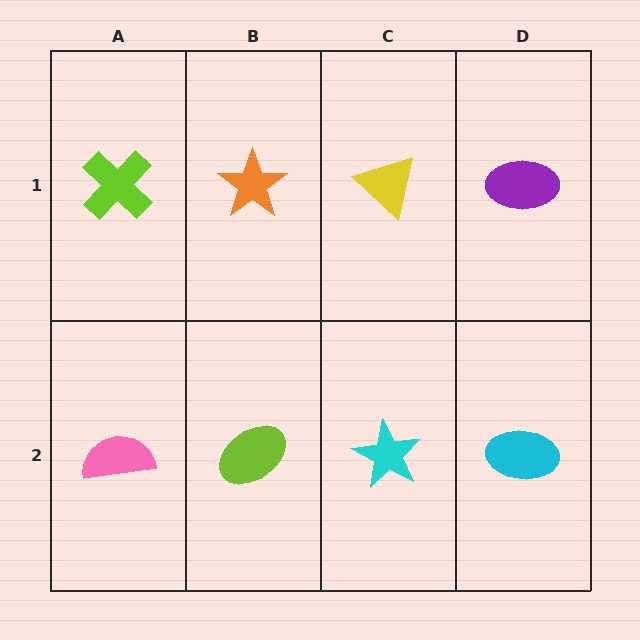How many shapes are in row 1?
4 shapes.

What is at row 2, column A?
A pink semicircle.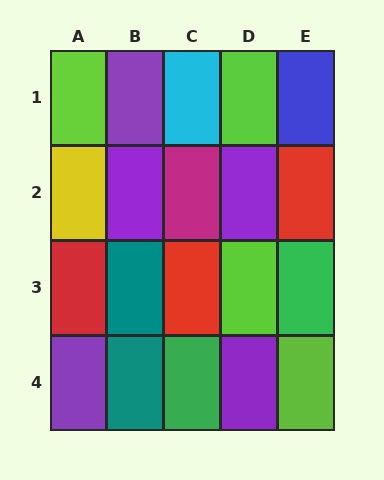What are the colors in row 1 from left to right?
Lime, purple, cyan, lime, blue.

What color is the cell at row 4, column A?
Purple.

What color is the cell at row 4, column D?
Purple.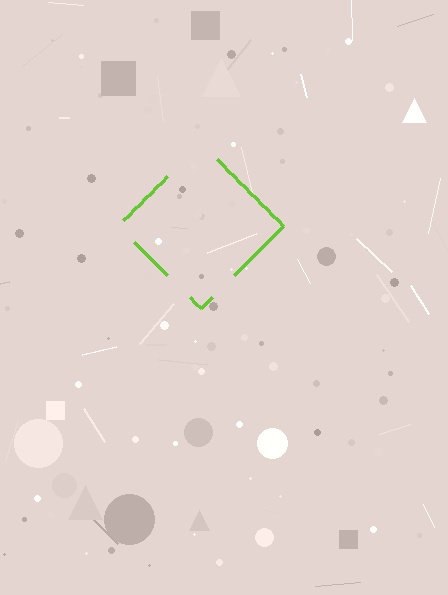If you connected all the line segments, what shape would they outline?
They would outline a diamond.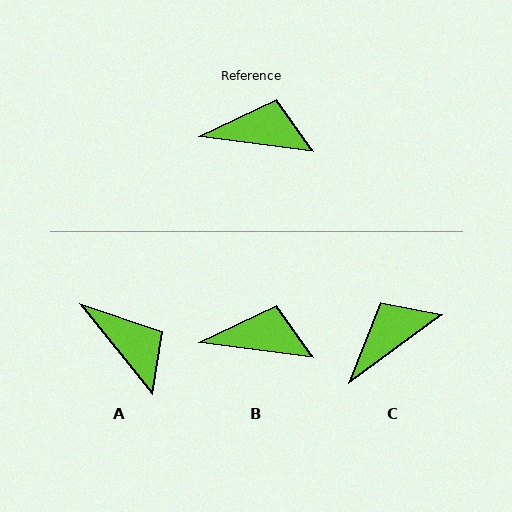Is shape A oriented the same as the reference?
No, it is off by about 44 degrees.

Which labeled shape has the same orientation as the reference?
B.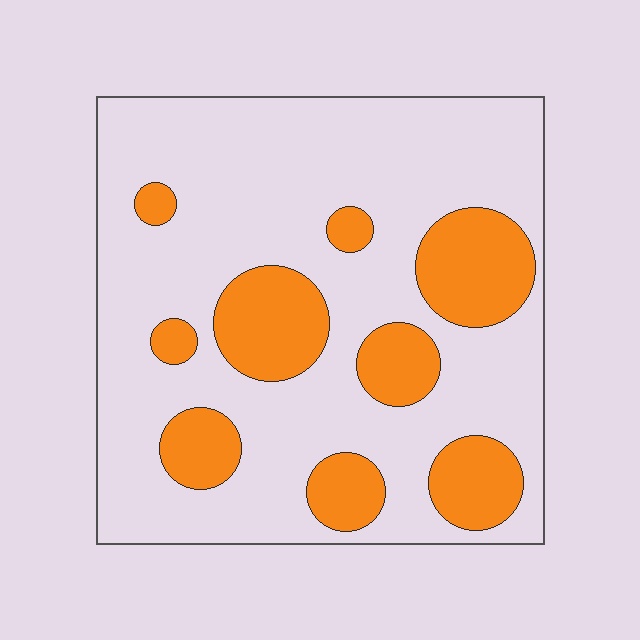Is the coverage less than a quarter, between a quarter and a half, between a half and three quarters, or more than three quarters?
Between a quarter and a half.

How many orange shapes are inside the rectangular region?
9.